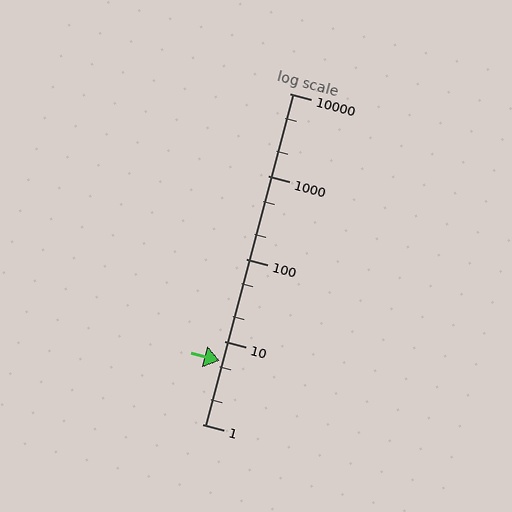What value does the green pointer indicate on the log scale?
The pointer indicates approximately 5.9.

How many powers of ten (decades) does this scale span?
The scale spans 4 decades, from 1 to 10000.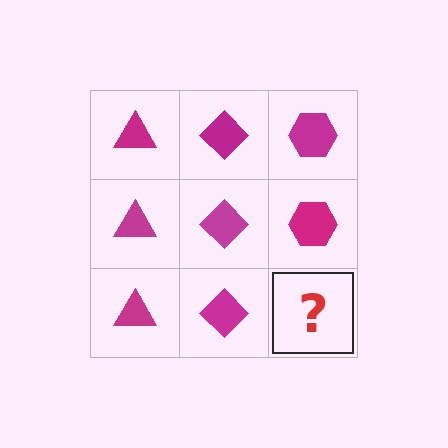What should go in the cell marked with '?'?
The missing cell should contain a magenta hexagon.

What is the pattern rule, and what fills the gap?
The rule is that each column has a consistent shape. The gap should be filled with a magenta hexagon.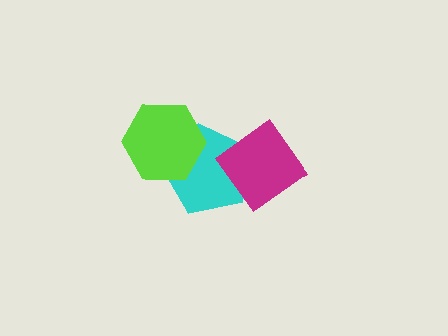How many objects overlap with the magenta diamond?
1 object overlaps with the magenta diamond.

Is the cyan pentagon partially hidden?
Yes, it is partially covered by another shape.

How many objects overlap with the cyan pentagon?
2 objects overlap with the cyan pentagon.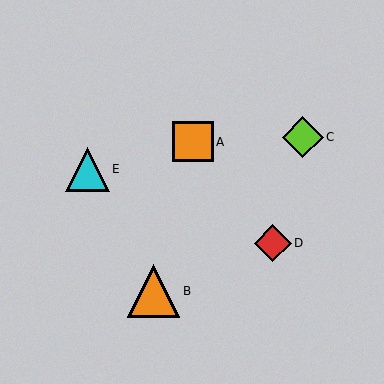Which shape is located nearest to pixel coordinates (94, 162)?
The cyan triangle (labeled E) at (87, 169) is nearest to that location.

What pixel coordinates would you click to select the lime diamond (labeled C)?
Click at (303, 137) to select the lime diamond C.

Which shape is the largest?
The orange triangle (labeled B) is the largest.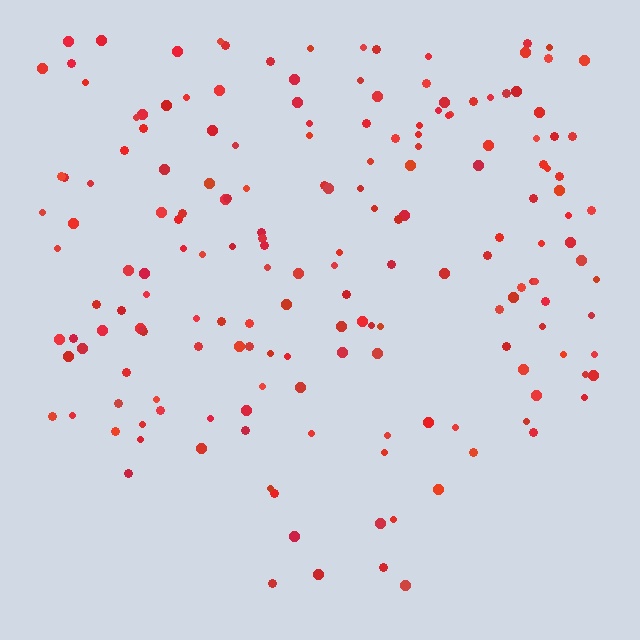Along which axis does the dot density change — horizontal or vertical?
Vertical.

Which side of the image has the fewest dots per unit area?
The bottom.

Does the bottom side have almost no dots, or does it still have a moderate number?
Still a moderate number, just noticeably fewer than the top.